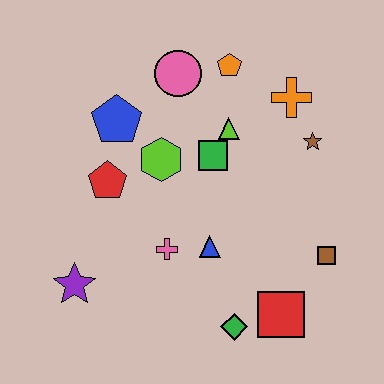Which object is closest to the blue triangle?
The pink cross is closest to the blue triangle.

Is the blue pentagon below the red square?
No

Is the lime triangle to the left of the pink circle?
No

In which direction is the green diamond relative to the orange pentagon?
The green diamond is below the orange pentagon.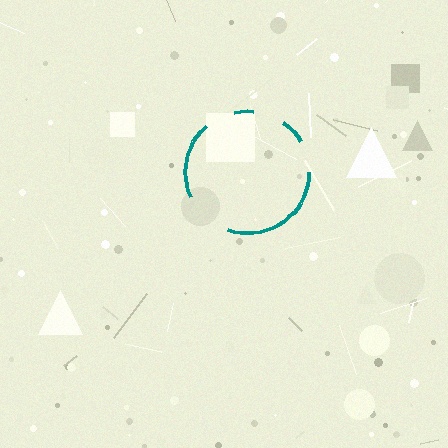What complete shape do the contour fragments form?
The contour fragments form a circle.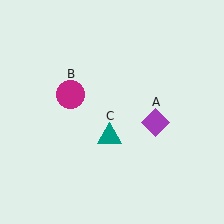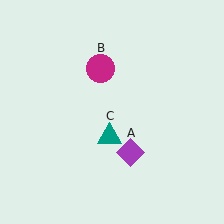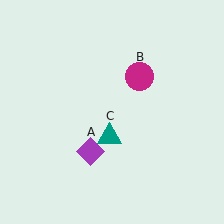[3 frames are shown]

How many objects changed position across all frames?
2 objects changed position: purple diamond (object A), magenta circle (object B).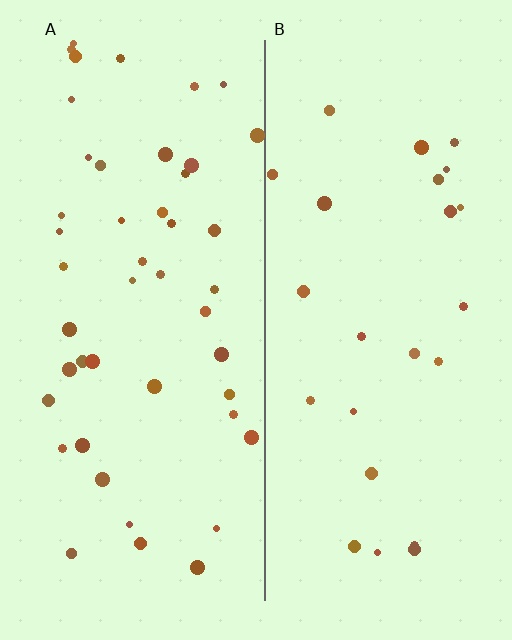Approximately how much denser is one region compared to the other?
Approximately 1.9× — region A over region B.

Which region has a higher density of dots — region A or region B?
A (the left).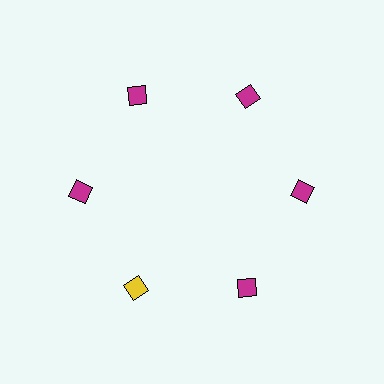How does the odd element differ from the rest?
It has a different color: yellow instead of magenta.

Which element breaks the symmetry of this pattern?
The yellow diamond at roughly the 7 o'clock position breaks the symmetry. All other shapes are magenta diamonds.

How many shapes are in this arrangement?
There are 6 shapes arranged in a ring pattern.